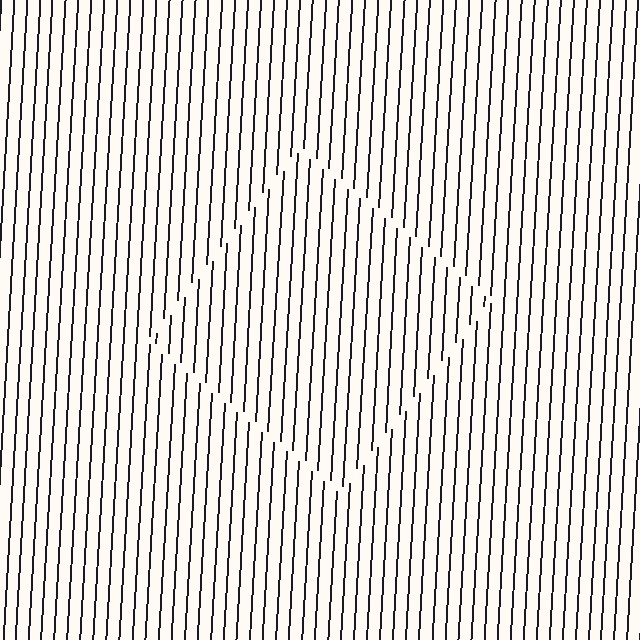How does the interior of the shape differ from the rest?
The interior of the shape contains the same grating, shifted by half a period — the contour is defined by the phase discontinuity where line-ends from the inner and outer gratings abut.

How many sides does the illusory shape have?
4 sides — the line-ends trace a square.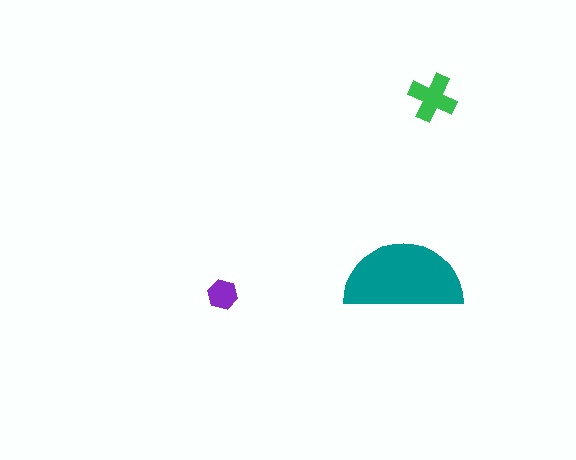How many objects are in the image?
There are 3 objects in the image.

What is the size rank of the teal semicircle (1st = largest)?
1st.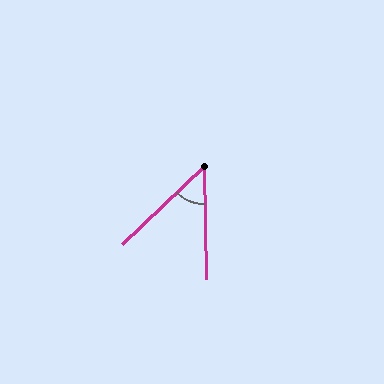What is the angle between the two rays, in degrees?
Approximately 47 degrees.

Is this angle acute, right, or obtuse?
It is acute.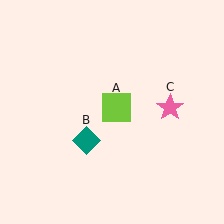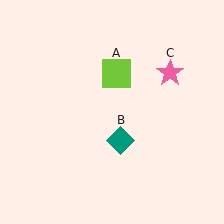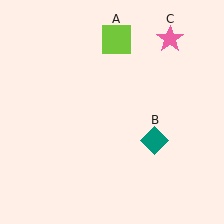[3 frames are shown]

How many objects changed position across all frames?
3 objects changed position: lime square (object A), teal diamond (object B), pink star (object C).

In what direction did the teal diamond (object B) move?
The teal diamond (object B) moved right.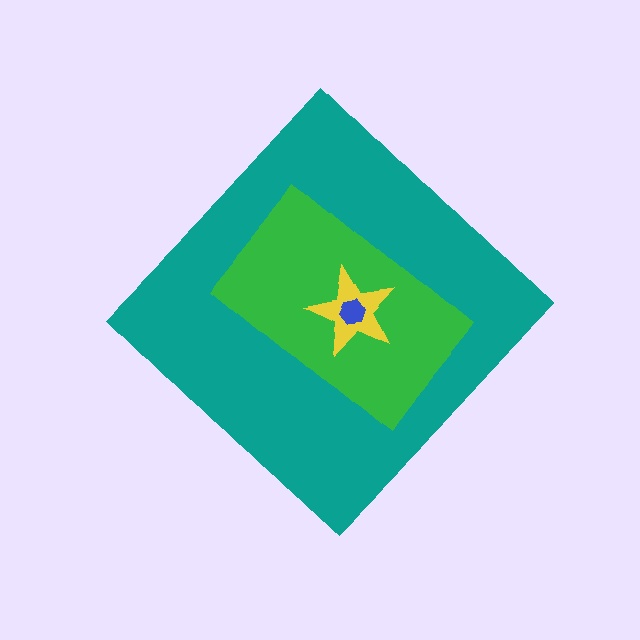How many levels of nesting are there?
4.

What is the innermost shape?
The blue hexagon.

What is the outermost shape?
The teal diamond.